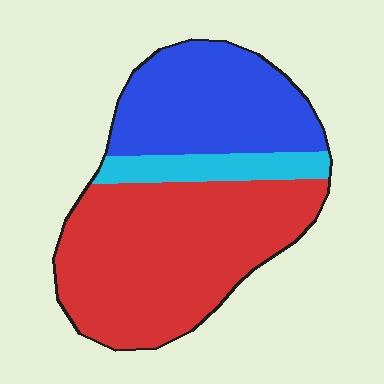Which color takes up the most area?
Red, at roughly 55%.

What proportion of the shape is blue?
Blue covers roughly 35% of the shape.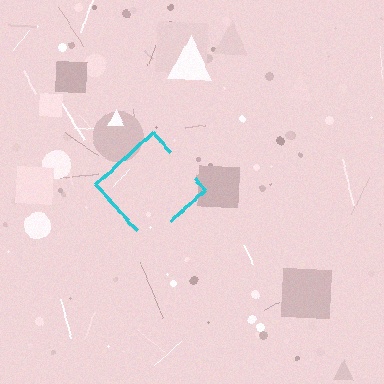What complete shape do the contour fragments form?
The contour fragments form a diamond.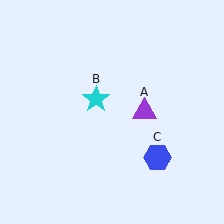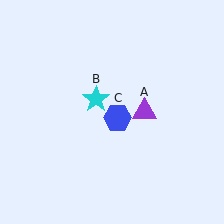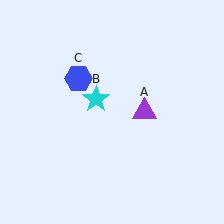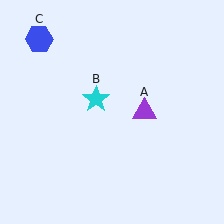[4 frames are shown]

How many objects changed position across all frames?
1 object changed position: blue hexagon (object C).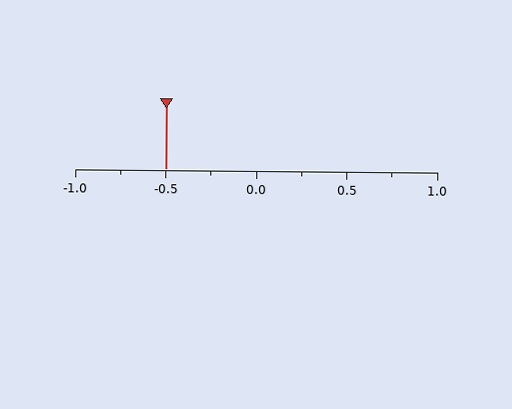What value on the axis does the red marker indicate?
The marker indicates approximately -0.5.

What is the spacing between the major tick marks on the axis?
The major ticks are spaced 0.5 apart.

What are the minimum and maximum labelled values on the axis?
The axis runs from -1.0 to 1.0.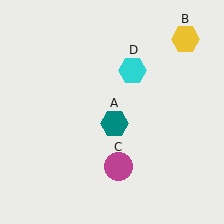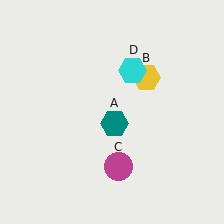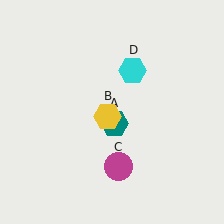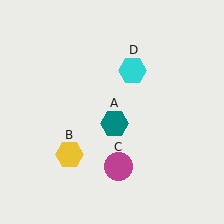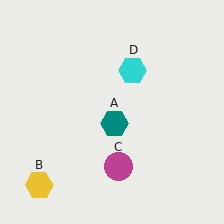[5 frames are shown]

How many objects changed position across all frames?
1 object changed position: yellow hexagon (object B).